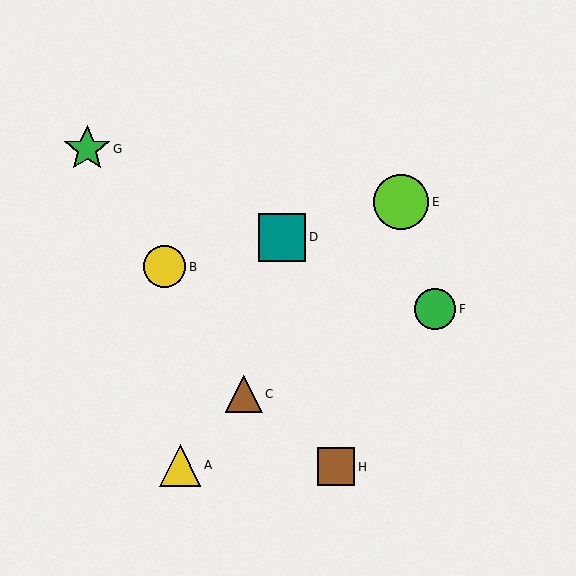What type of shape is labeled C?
Shape C is a brown triangle.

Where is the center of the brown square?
The center of the brown square is at (336, 467).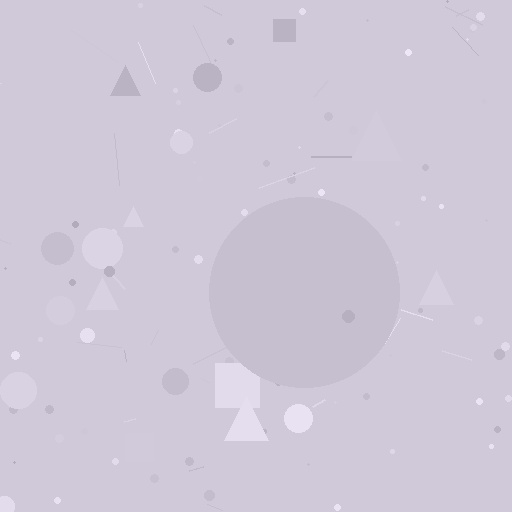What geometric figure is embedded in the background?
A circle is embedded in the background.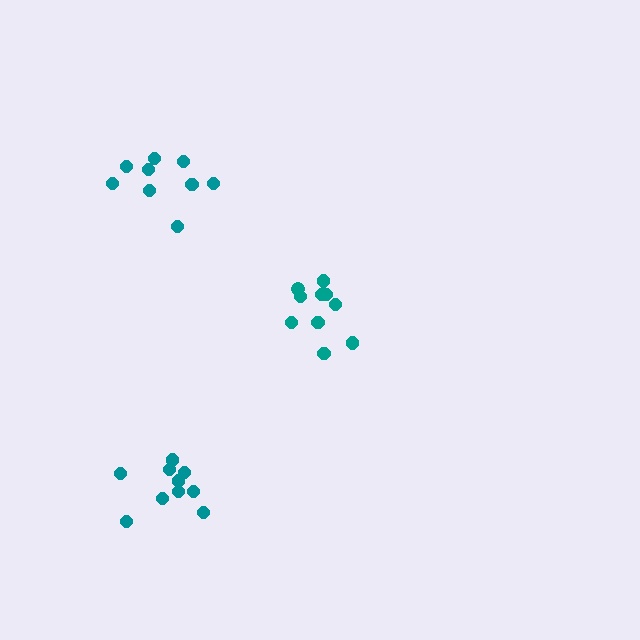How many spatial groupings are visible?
There are 3 spatial groupings.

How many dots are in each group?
Group 1: 10 dots, Group 2: 10 dots, Group 3: 9 dots (29 total).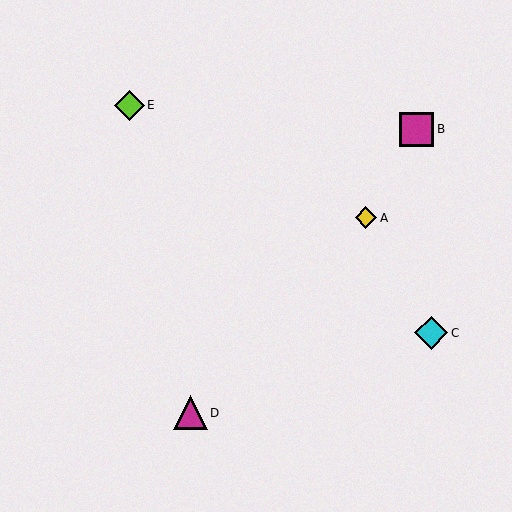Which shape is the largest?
The magenta square (labeled B) is the largest.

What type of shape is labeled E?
Shape E is a lime diamond.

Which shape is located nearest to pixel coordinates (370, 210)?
The yellow diamond (labeled A) at (366, 218) is nearest to that location.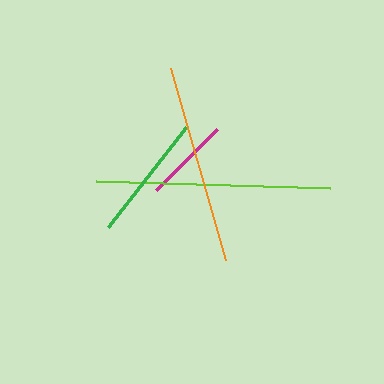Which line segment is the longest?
The lime line is the longest at approximately 234 pixels.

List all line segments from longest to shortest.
From longest to shortest: lime, orange, green, magenta.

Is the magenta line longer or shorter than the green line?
The green line is longer than the magenta line.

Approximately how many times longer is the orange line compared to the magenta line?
The orange line is approximately 2.3 times the length of the magenta line.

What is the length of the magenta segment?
The magenta segment is approximately 86 pixels long.